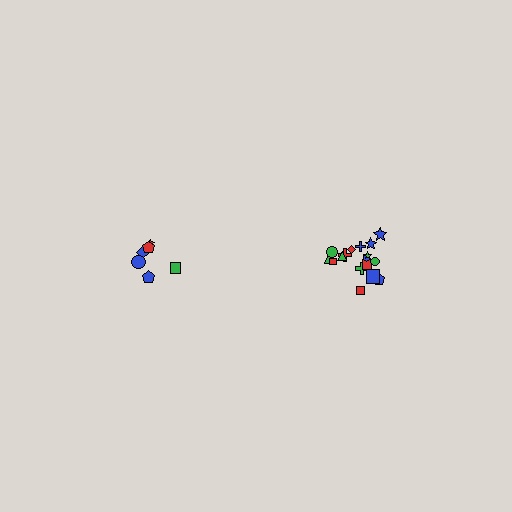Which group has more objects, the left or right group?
The right group.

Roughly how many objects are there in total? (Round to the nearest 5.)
Roughly 25 objects in total.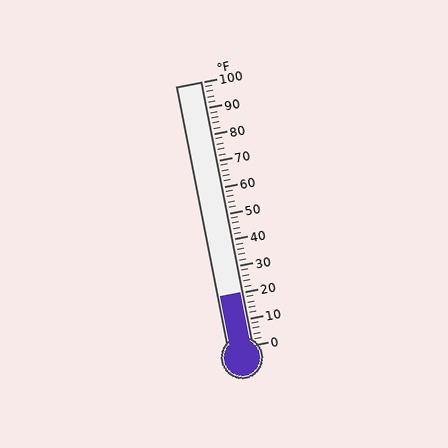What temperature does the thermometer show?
The thermometer shows approximately 20°F.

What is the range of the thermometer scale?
The thermometer scale ranges from 0°F to 100°F.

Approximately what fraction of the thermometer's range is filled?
The thermometer is filled to approximately 20% of its range.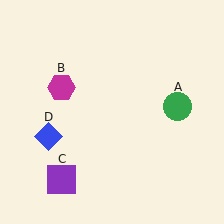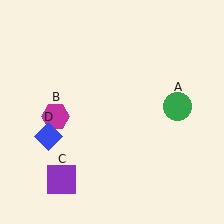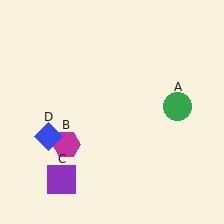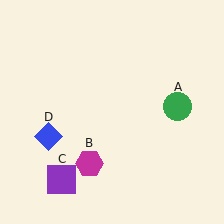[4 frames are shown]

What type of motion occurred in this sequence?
The magenta hexagon (object B) rotated counterclockwise around the center of the scene.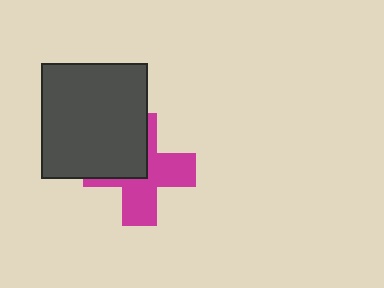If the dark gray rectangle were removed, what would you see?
You would see the complete magenta cross.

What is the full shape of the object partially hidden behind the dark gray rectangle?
The partially hidden object is a magenta cross.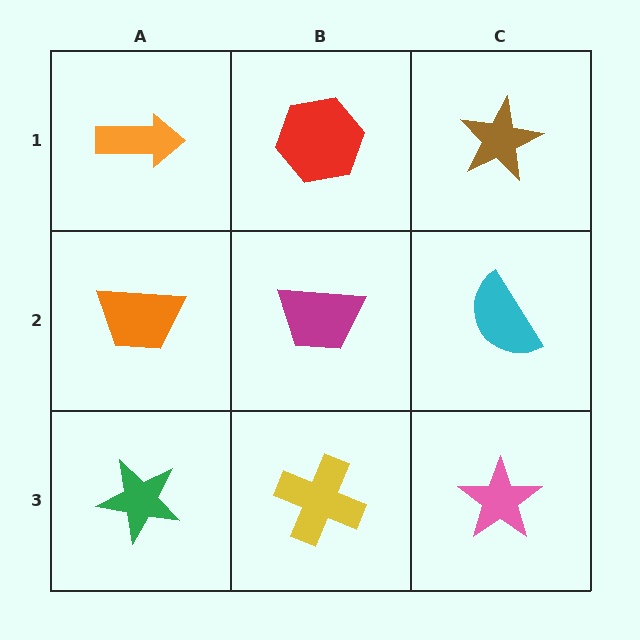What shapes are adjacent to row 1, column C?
A cyan semicircle (row 2, column C), a red hexagon (row 1, column B).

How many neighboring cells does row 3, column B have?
3.